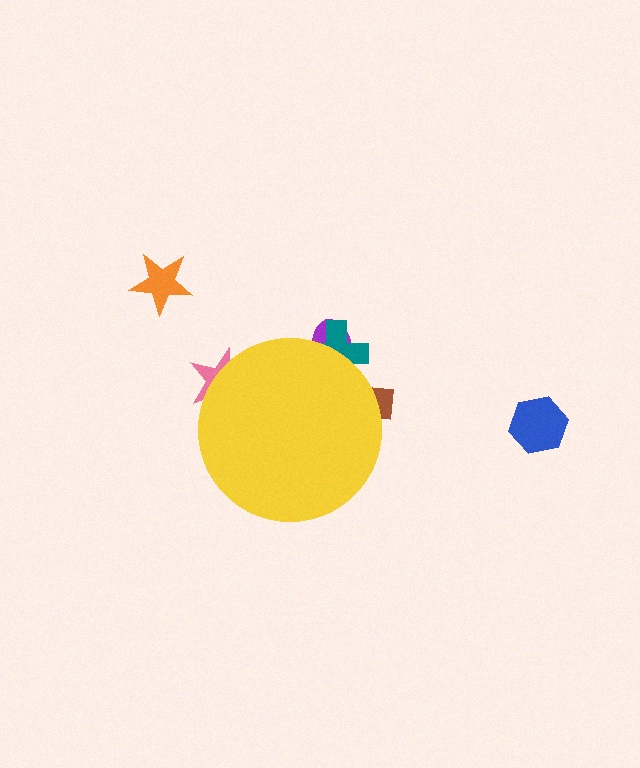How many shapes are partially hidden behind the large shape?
4 shapes are partially hidden.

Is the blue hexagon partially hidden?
No, the blue hexagon is fully visible.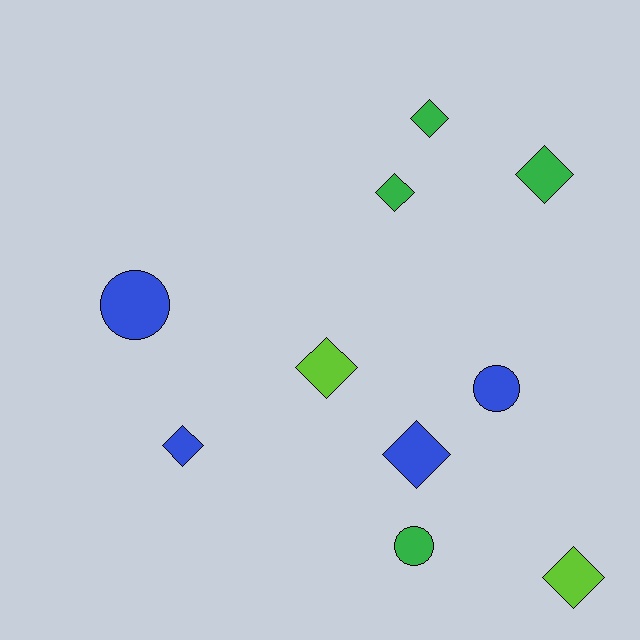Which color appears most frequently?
Green, with 4 objects.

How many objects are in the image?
There are 10 objects.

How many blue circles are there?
There are 2 blue circles.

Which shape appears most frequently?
Diamond, with 7 objects.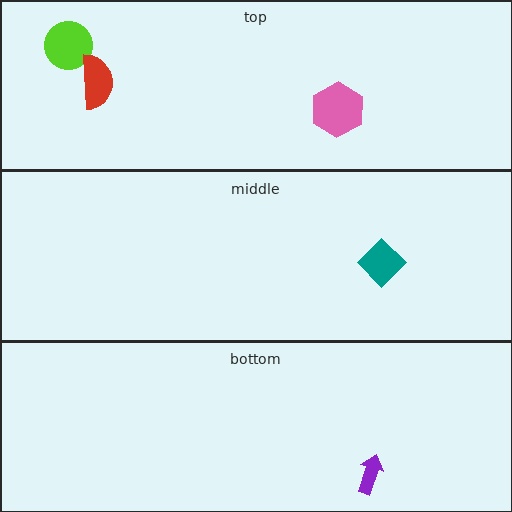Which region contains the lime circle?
The top region.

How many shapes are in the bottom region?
1.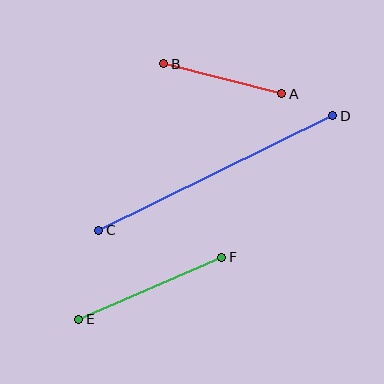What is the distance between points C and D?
The distance is approximately 260 pixels.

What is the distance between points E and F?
The distance is approximately 156 pixels.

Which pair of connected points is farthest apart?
Points C and D are farthest apart.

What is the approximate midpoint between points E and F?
The midpoint is at approximately (150, 288) pixels.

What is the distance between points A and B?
The distance is approximately 122 pixels.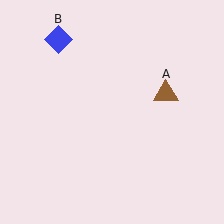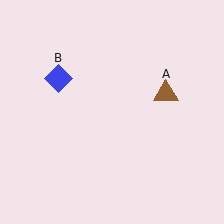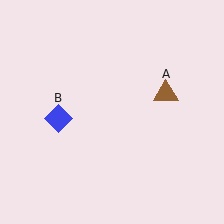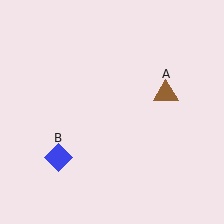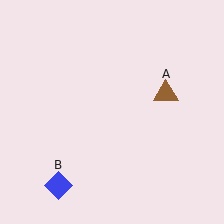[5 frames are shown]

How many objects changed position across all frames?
1 object changed position: blue diamond (object B).